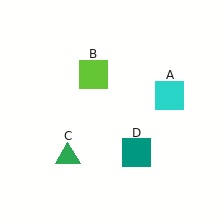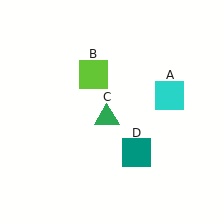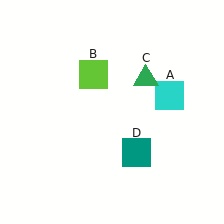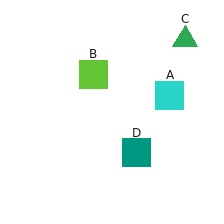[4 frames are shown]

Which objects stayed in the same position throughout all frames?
Cyan square (object A) and lime square (object B) and teal square (object D) remained stationary.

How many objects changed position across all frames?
1 object changed position: green triangle (object C).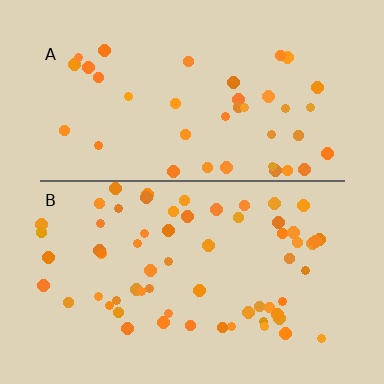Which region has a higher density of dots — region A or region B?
B (the bottom).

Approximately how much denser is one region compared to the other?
Approximately 1.6× — region B over region A.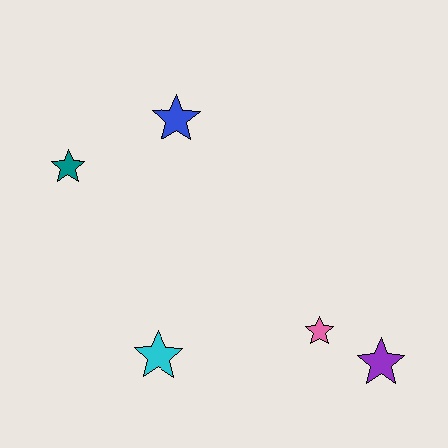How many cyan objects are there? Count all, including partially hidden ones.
There is 1 cyan object.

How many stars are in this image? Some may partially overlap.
There are 5 stars.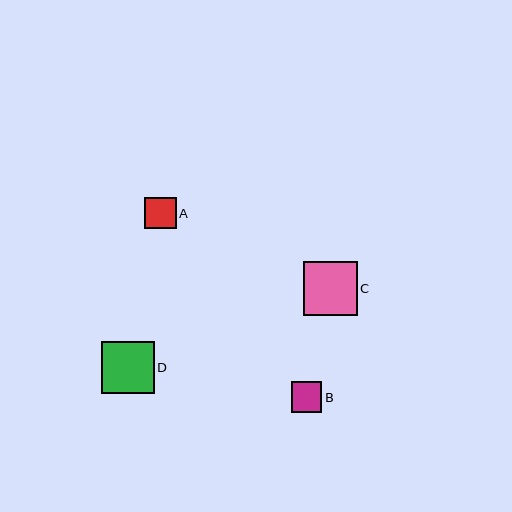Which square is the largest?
Square C is the largest with a size of approximately 54 pixels.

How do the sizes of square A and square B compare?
Square A and square B are approximately the same size.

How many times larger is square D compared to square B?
Square D is approximately 1.7 times the size of square B.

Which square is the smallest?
Square B is the smallest with a size of approximately 30 pixels.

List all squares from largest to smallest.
From largest to smallest: C, D, A, B.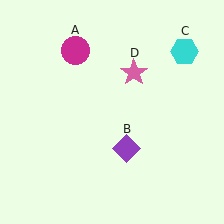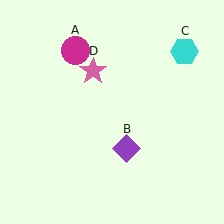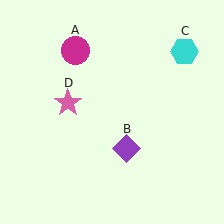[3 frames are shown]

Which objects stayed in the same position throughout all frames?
Magenta circle (object A) and purple diamond (object B) and cyan hexagon (object C) remained stationary.